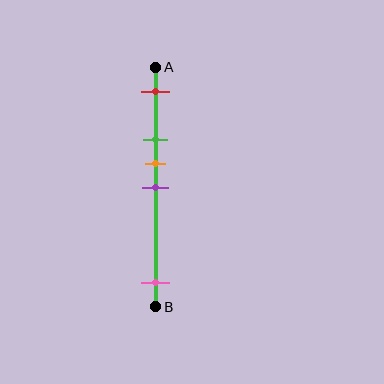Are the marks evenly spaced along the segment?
No, the marks are not evenly spaced.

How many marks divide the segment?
There are 5 marks dividing the segment.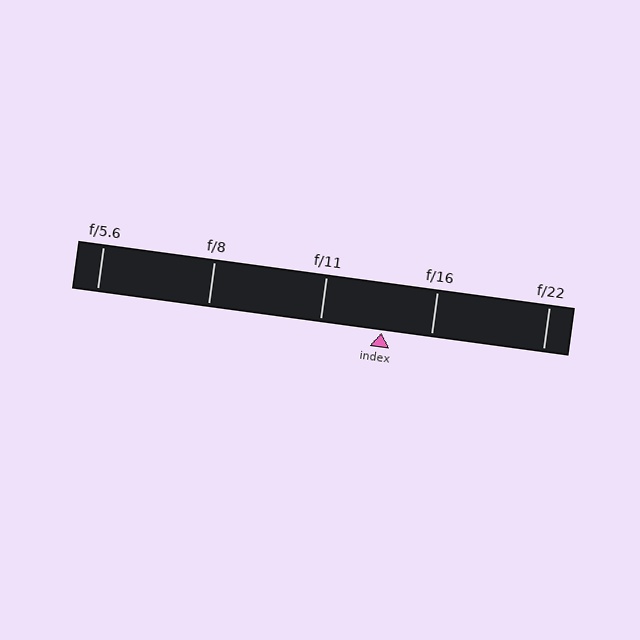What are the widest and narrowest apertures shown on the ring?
The widest aperture shown is f/5.6 and the narrowest is f/22.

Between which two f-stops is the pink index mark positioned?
The index mark is between f/11 and f/16.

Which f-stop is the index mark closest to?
The index mark is closest to f/16.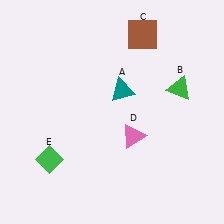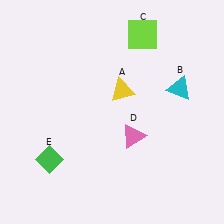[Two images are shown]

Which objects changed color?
A changed from teal to yellow. B changed from green to cyan. C changed from brown to lime.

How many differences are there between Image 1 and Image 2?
There are 3 differences between the two images.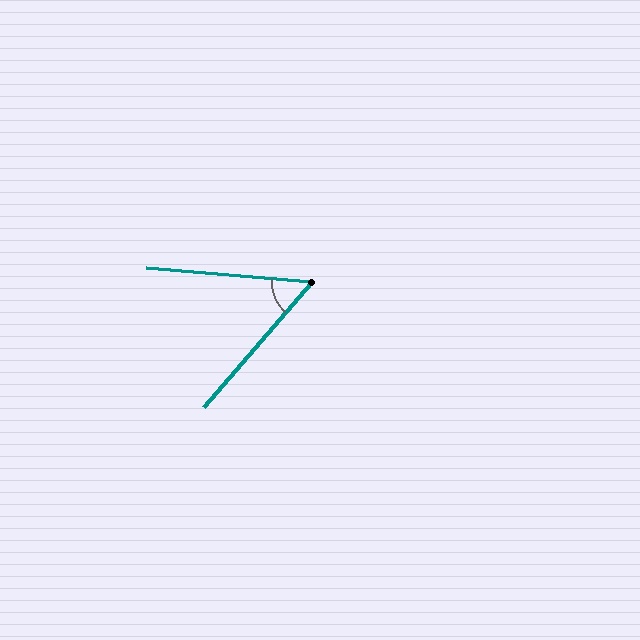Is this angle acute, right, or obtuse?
It is acute.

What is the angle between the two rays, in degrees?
Approximately 54 degrees.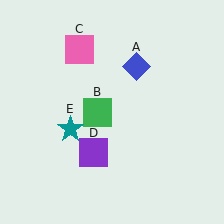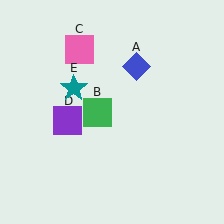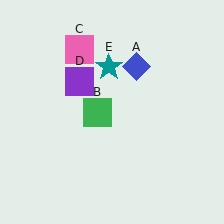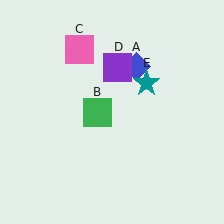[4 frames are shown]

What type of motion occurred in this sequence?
The purple square (object D), teal star (object E) rotated clockwise around the center of the scene.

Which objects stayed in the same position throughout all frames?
Blue diamond (object A) and green square (object B) and pink square (object C) remained stationary.